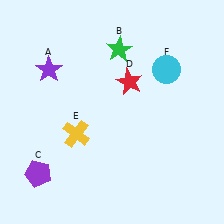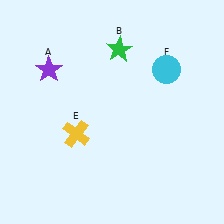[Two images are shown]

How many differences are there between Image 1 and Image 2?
There are 2 differences between the two images.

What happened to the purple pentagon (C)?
The purple pentagon (C) was removed in Image 2. It was in the bottom-left area of Image 1.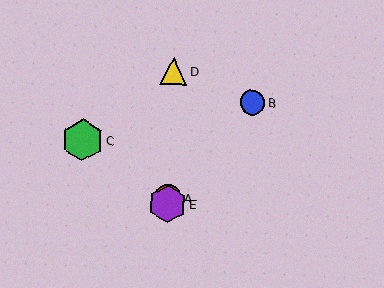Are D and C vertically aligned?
No, D is at x≈173 and C is at x≈82.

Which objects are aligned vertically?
Objects A, D, E are aligned vertically.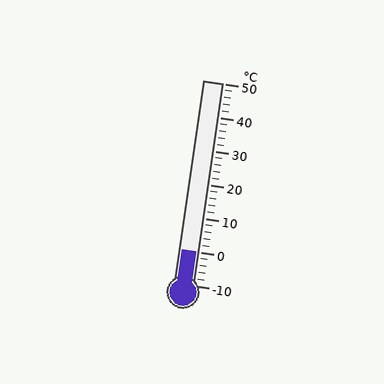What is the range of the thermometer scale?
The thermometer scale ranges from -10°C to 50°C.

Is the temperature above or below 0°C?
The temperature is at 0°C.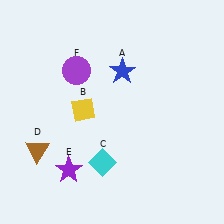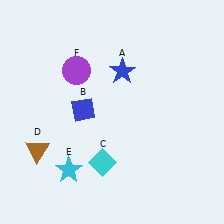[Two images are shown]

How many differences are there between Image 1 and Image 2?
There are 2 differences between the two images.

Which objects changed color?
B changed from yellow to blue. E changed from purple to cyan.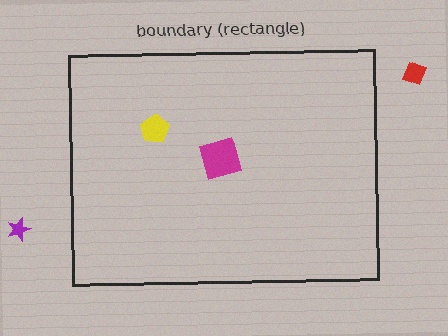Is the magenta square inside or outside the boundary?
Inside.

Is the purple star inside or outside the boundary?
Outside.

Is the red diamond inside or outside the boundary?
Outside.